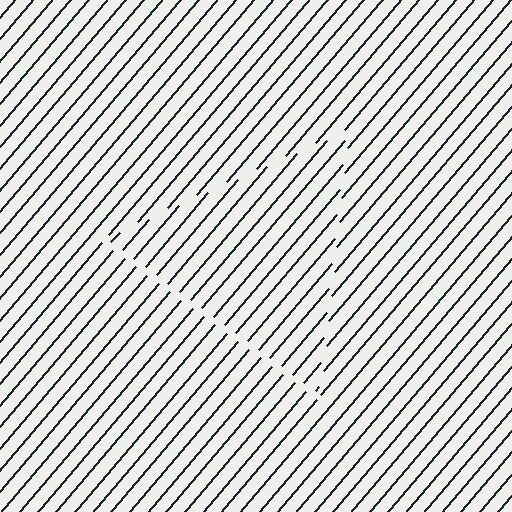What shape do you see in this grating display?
An illusory triangle. The interior of the shape contains the same grating, shifted by half a period — the contour is defined by the phase discontinuity where line-ends from the inner and outer gratings abut.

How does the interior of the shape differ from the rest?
The interior of the shape contains the same grating, shifted by half a period — the contour is defined by the phase discontinuity where line-ends from the inner and outer gratings abut.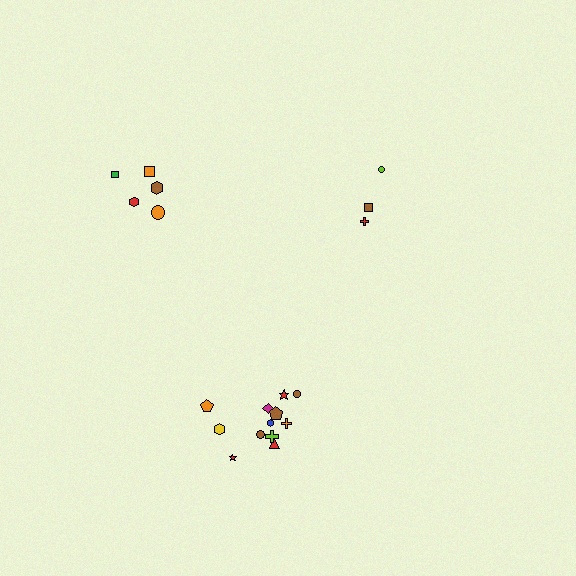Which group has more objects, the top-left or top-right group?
The top-left group.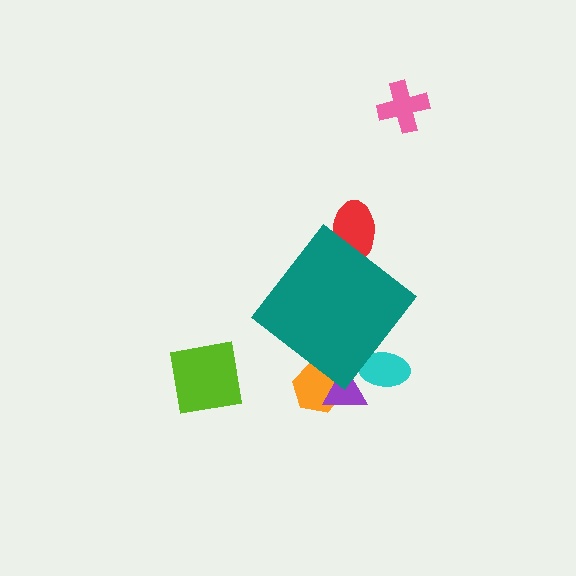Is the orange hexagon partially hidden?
Yes, the orange hexagon is partially hidden behind the teal diamond.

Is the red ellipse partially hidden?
Yes, the red ellipse is partially hidden behind the teal diamond.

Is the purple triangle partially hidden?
Yes, the purple triangle is partially hidden behind the teal diamond.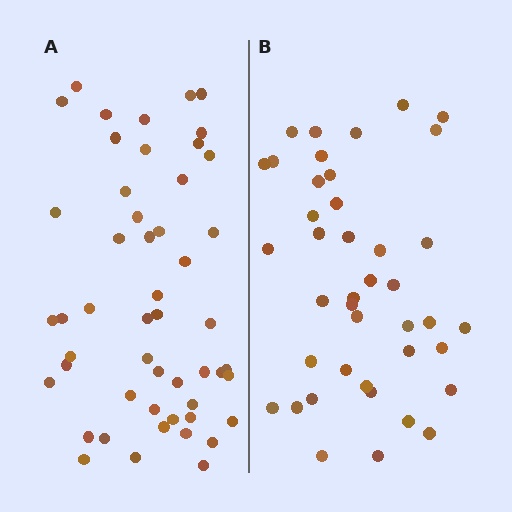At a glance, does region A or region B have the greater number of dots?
Region A (the left region) has more dots.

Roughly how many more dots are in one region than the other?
Region A has roughly 10 or so more dots than region B.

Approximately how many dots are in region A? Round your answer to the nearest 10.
About 50 dots. (The exact count is 51, which rounds to 50.)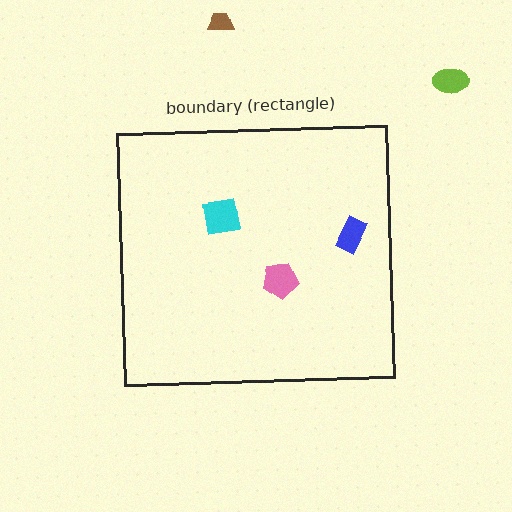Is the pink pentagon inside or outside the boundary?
Inside.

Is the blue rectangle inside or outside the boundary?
Inside.